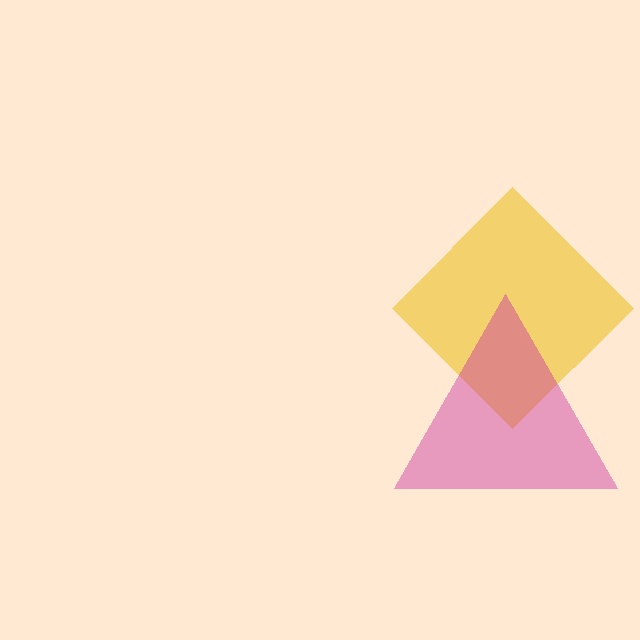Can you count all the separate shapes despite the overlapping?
Yes, there are 2 separate shapes.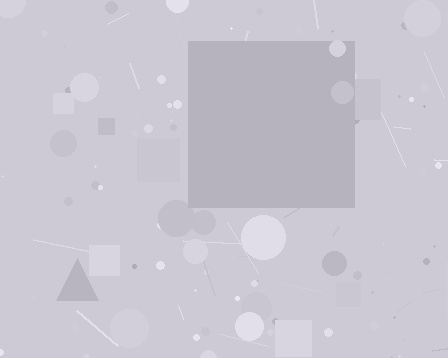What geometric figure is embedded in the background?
A square is embedded in the background.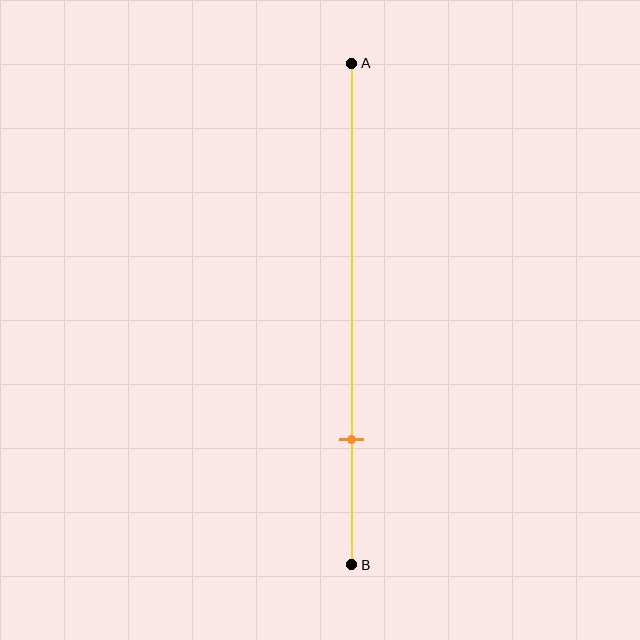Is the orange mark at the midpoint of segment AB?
No, the mark is at about 75% from A, not at the 50% midpoint.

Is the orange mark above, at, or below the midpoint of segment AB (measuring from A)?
The orange mark is below the midpoint of segment AB.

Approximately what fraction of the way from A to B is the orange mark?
The orange mark is approximately 75% of the way from A to B.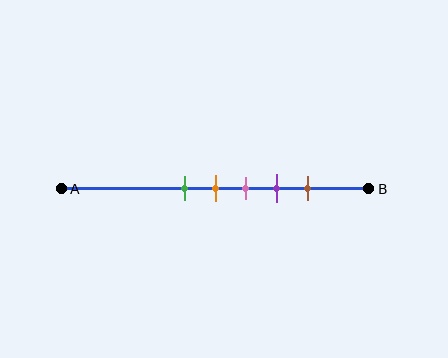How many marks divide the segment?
There are 5 marks dividing the segment.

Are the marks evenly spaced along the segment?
Yes, the marks are approximately evenly spaced.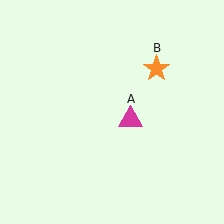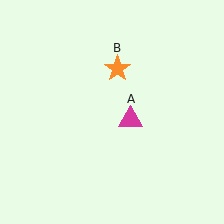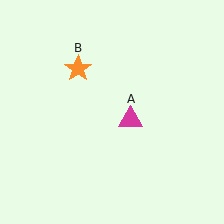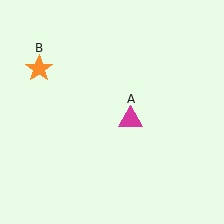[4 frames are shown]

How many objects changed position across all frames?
1 object changed position: orange star (object B).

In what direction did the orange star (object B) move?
The orange star (object B) moved left.